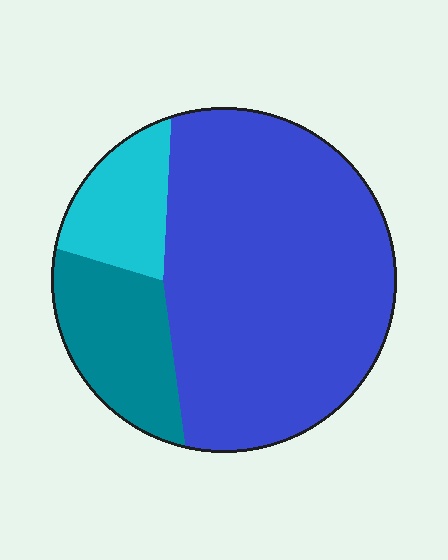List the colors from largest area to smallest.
From largest to smallest: blue, teal, cyan.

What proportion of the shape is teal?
Teal covers around 20% of the shape.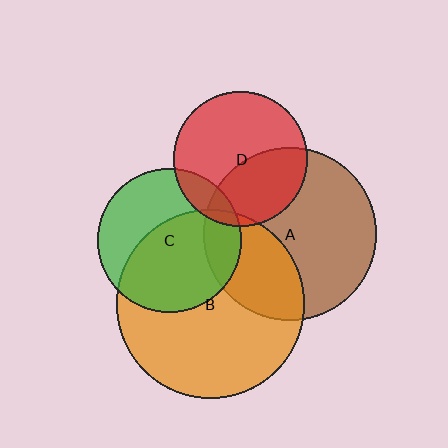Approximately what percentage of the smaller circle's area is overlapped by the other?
Approximately 60%.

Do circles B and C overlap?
Yes.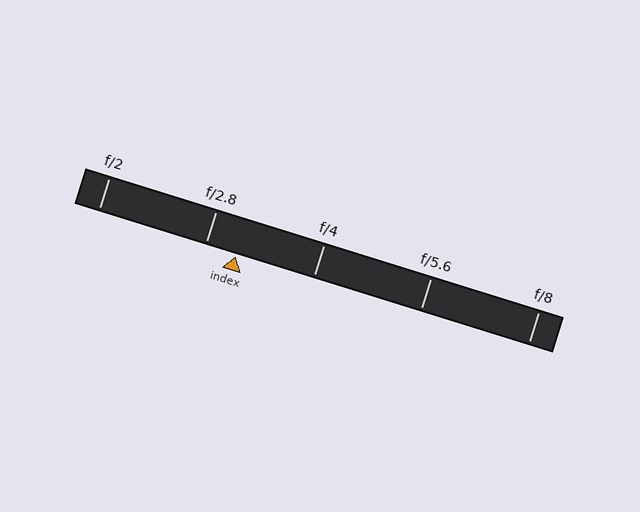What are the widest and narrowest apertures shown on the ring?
The widest aperture shown is f/2 and the narrowest is f/8.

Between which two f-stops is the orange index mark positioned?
The index mark is between f/2.8 and f/4.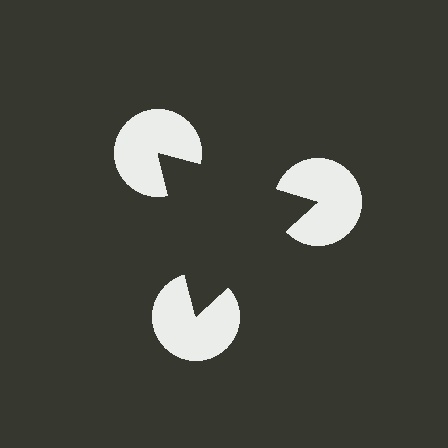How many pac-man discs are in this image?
There are 3 — one at each vertex of the illusory triangle.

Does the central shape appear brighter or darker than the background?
It typically appears slightly darker than the background, even though no actual brightness change is drawn.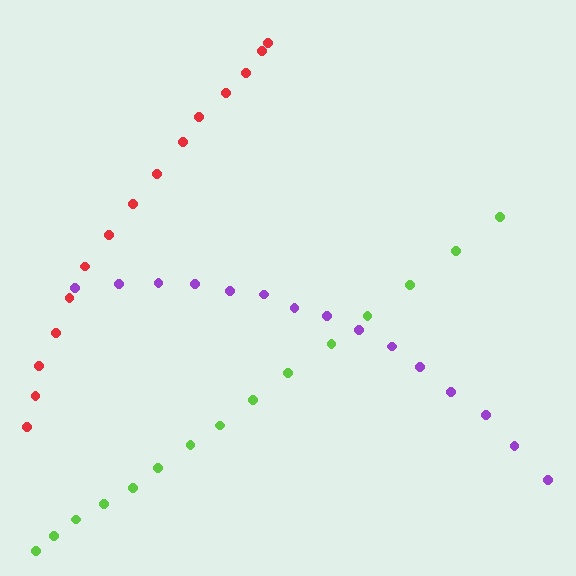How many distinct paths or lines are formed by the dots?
There are 3 distinct paths.